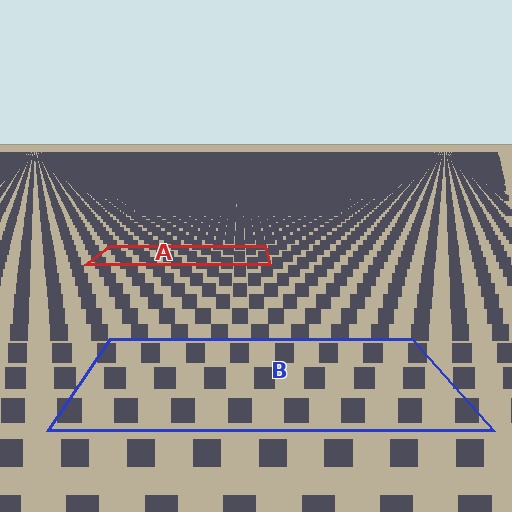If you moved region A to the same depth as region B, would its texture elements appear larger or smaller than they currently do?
They would appear larger. At a closer depth, the same texture elements are projected at a bigger on-screen size.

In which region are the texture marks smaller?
The texture marks are smaller in region A, because it is farther away.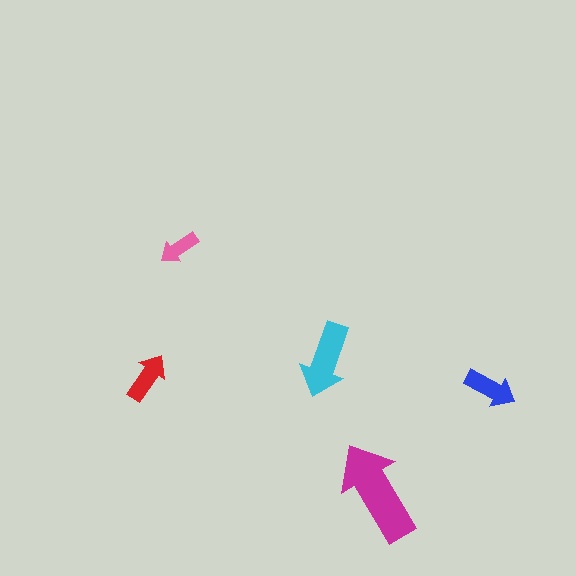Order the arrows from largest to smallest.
the magenta one, the cyan one, the blue one, the red one, the pink one.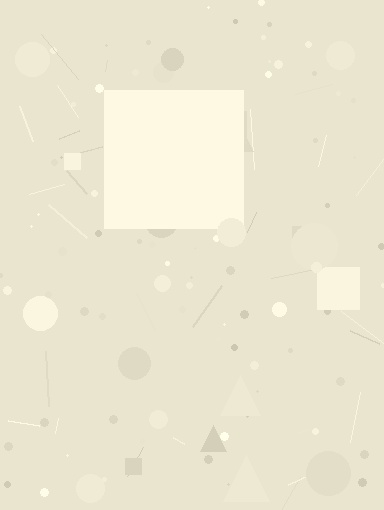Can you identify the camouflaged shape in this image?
The camouflaged shape is a square.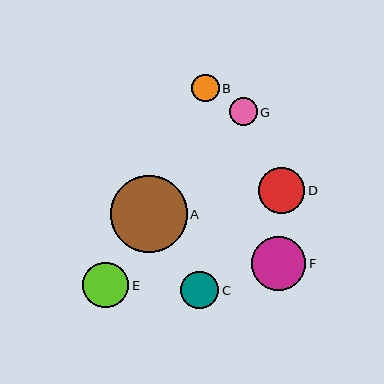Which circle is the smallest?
Circle B is the smallest with a size of approximately 27 pixels.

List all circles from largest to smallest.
From largest to smallest: A, F, D, E, C, G, B.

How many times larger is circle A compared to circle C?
Circle A is approximately 2.0 times the size of circle C.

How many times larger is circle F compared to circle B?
Circle F is approximately 2.0 times the size of circle B.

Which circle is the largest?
Circle A is the largest with a size of approximately 77 pixels.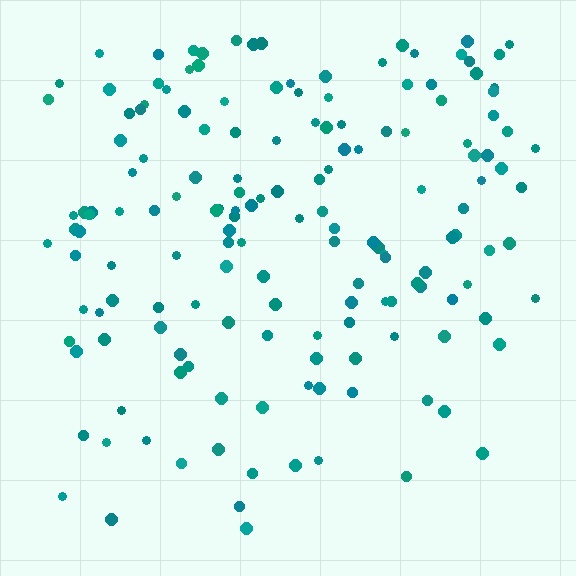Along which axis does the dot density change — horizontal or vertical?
Vertical.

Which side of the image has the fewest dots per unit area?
The bottom.